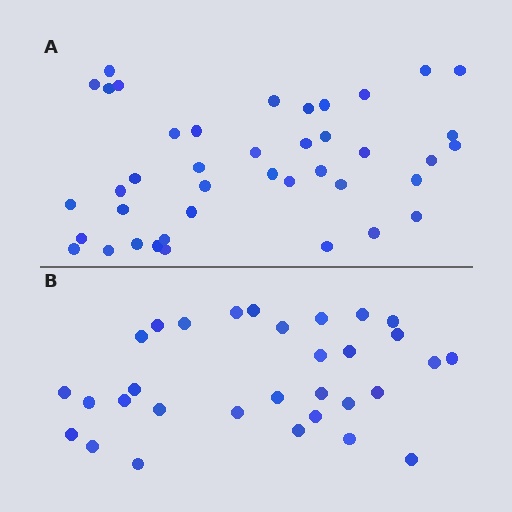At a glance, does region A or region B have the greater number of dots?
Region A (the top region) has more dots.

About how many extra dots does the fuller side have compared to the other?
Region A has roughly 10 or so more dots than region B.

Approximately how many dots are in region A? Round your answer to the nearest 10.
About 40 dots. (The exact count is 41, which rounds to 40.)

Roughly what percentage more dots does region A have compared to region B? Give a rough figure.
About 30% more.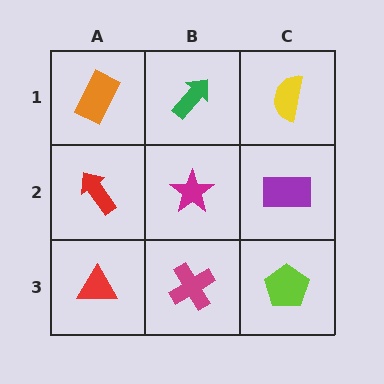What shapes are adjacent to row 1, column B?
A magenta star (row 2, column B), an orange rectangle (row 1, column A), a yellow semicircle (row 1, column C).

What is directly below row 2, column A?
A red triangle.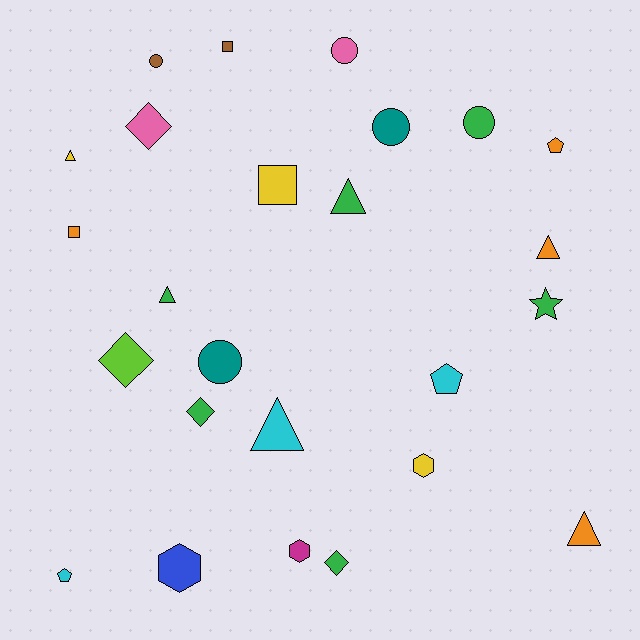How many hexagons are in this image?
There are 3 hexagons.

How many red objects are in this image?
There are no red objects.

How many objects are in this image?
There are 25 objects.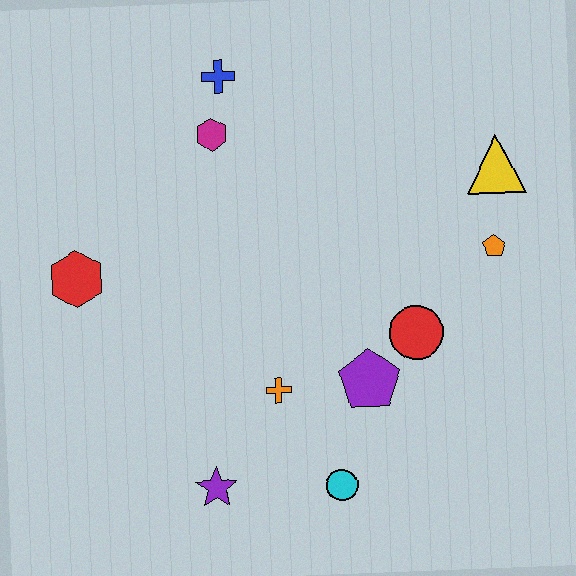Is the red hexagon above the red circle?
Yes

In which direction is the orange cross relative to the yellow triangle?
The orange cross is to the left of the yellow triangle.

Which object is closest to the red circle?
The purple pentagon is closest to the red circle.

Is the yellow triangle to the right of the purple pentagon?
Yes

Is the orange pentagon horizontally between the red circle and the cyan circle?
No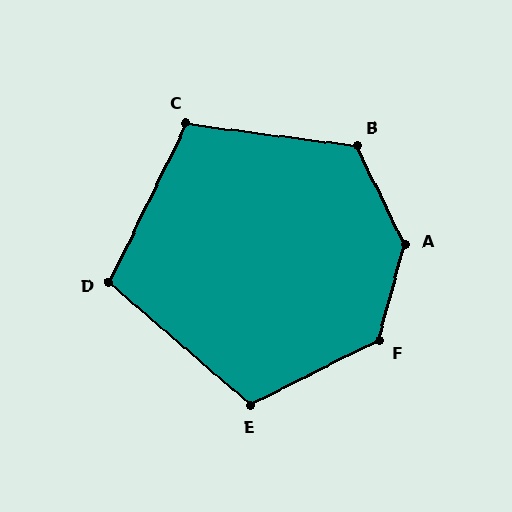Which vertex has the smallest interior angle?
D, at approximately 105 degrees.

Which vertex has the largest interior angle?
A, at approximately 139 degrees.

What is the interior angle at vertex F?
Approximately 132 degrees (obtuse).